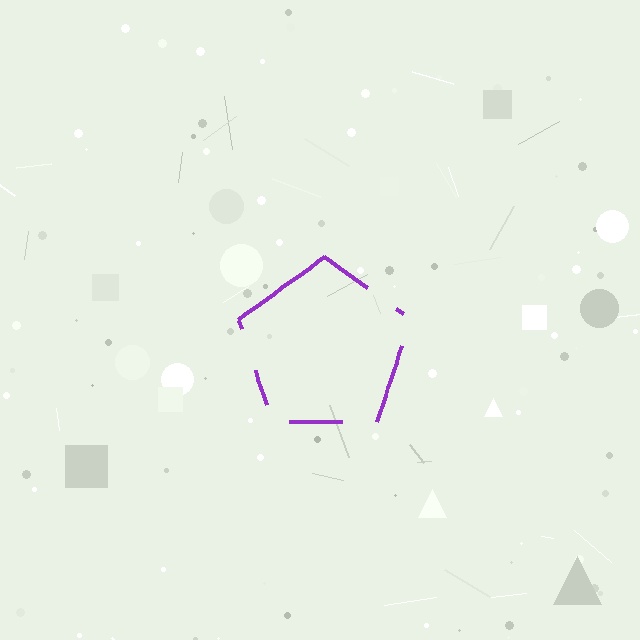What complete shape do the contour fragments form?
The contour fragments form a pentagon.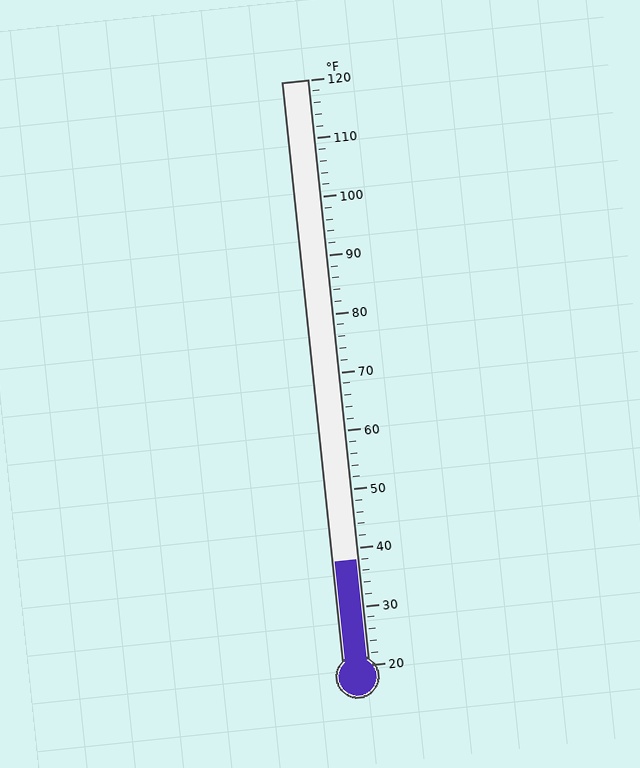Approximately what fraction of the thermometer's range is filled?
The thermometer is filled to approximately 20% of its range.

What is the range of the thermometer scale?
The thermometer scale ranges from 20°F to 120°F.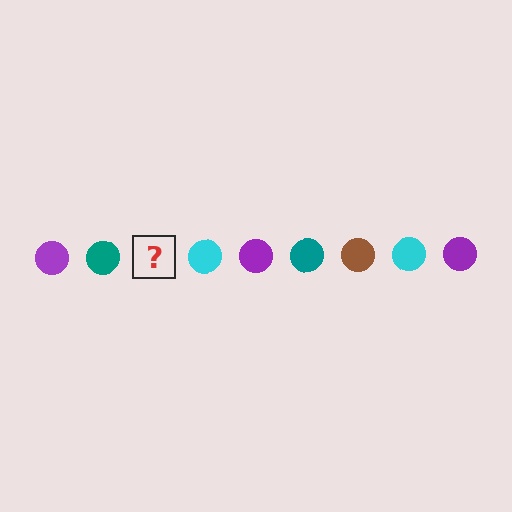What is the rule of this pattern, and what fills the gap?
The rule is that the pattern cycles through purple, teal, brown, cyan circles. The gap should be filled with a brown circle.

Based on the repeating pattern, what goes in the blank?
The blank should be a brown circle.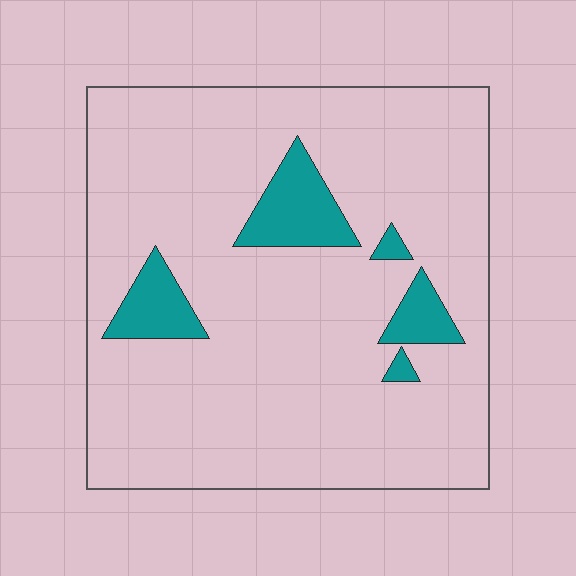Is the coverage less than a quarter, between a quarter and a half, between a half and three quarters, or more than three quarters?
Less than a quarter.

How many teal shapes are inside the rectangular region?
5.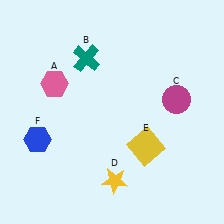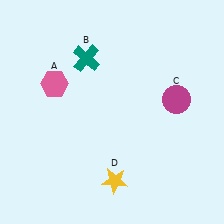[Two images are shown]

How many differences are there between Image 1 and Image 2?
There are 2 differences between the two images.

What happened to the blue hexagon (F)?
The blue hexagon (F) was removed in Image 2. It was in the bottom-left area of Image 1.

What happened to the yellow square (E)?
The yellow square (E) was removed in Image 2. It was in the bottom-right area of Image 1.